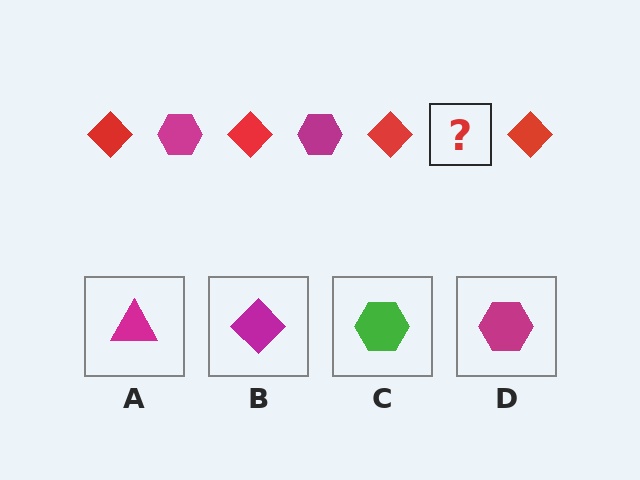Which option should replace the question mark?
Option D.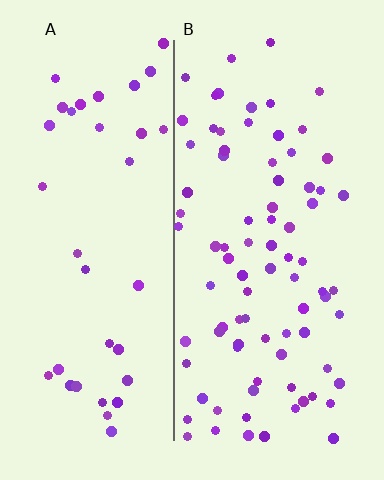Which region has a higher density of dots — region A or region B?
B (the right).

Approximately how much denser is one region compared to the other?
Approximately 2.2× — region B over region A.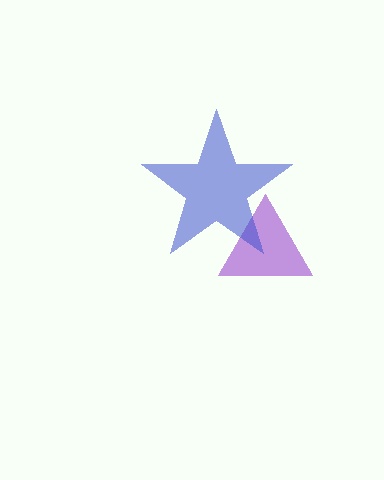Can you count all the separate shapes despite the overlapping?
Yes, there are 2 separate shapes.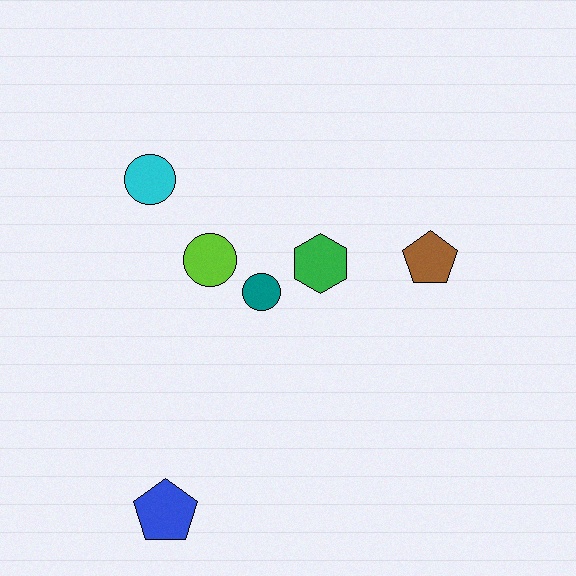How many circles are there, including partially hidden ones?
There are 3 circles.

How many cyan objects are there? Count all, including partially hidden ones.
There is 1 cyan object.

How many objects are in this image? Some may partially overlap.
There are 6 objects.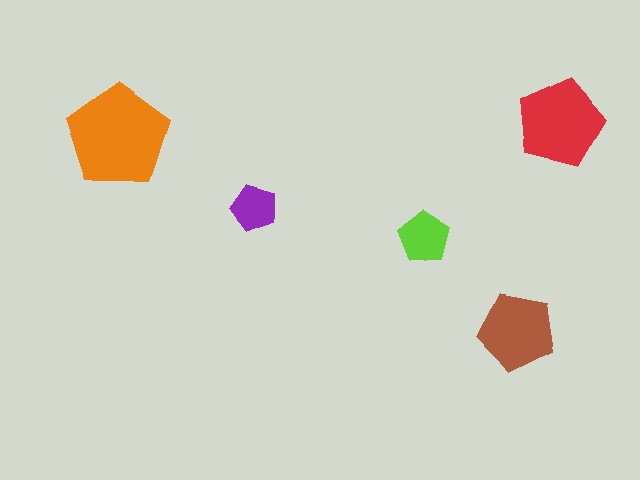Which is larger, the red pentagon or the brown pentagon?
The red one.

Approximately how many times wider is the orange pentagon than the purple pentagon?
About 2 times wider.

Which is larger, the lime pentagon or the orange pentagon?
The orange one.